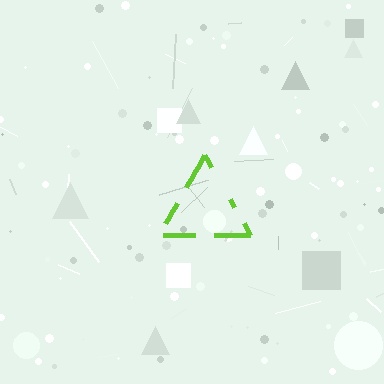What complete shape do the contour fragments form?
The contour fragments form a triangle.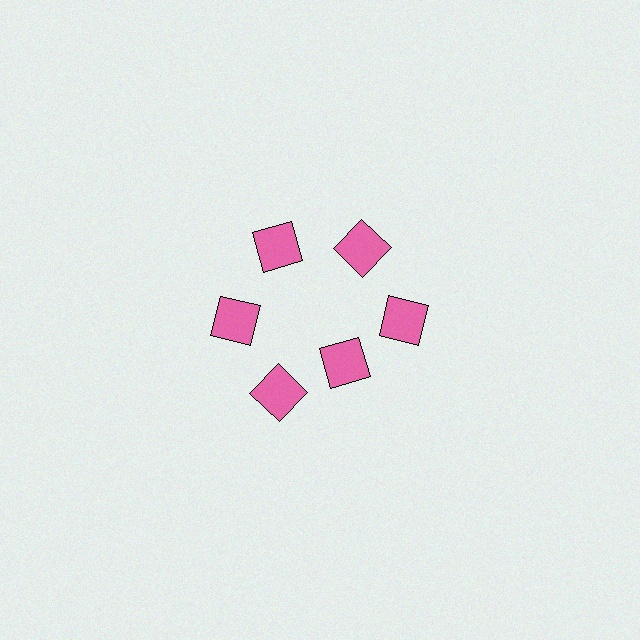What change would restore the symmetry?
The symmetry would be restored by moving it outward, back onto the ring so that all 6 squares sit at equal angles and equal distance from the center.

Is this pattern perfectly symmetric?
No. The 6 pink squares are arranged in a ring, but one element near the 5 o'clock position is pulled inward toward the center, breaking the 6-fold rotational symmetry.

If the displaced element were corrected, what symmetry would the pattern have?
It would have 6-fold rotational symmetry — the pattern would map onto itself every 60 degrees.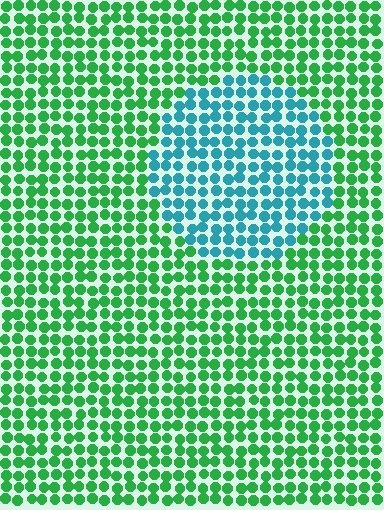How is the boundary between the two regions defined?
The boundary is defined purely by a slight shift in hue (about 54 degrees). Spacing, size, and orientation are identical on both sides.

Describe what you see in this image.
The image is filled with small green elements in a uniform arrangement. A circle-shaped region is visible where the elements are tinted to a slightly different hue, forming a subtle color boundary.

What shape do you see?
I see a circle.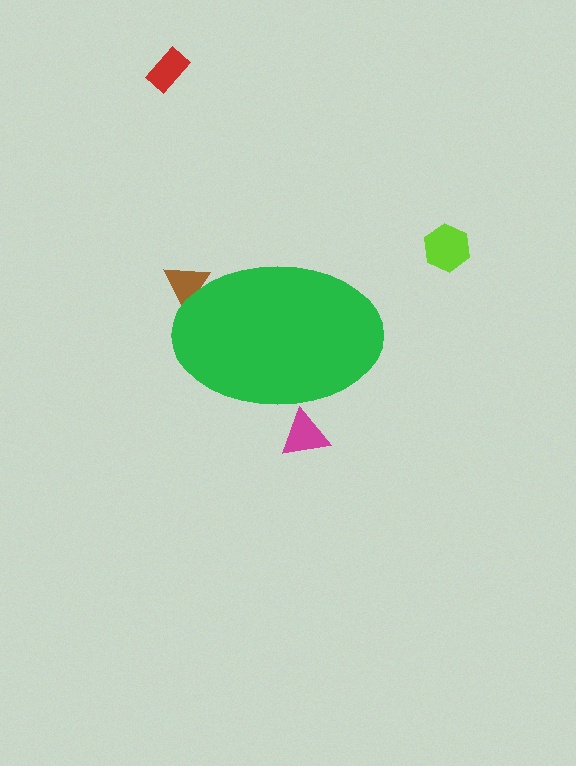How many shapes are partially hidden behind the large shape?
2 shapes are partially hidden.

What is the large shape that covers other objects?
A green ellipse.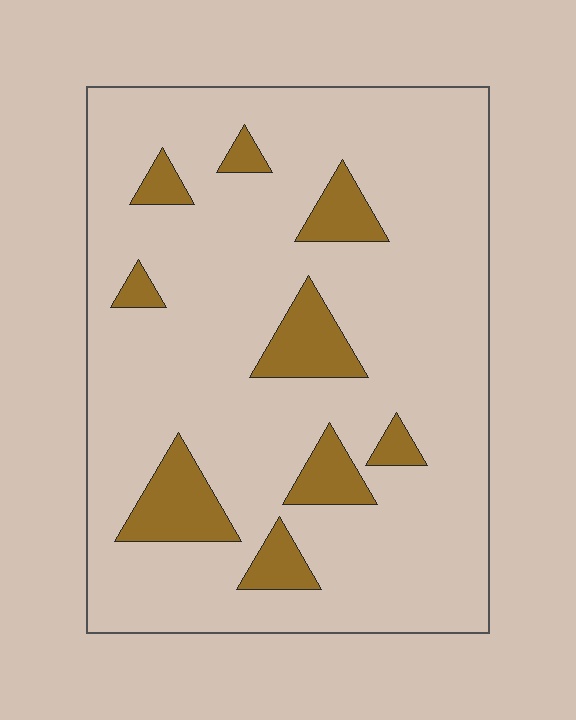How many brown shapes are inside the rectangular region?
9.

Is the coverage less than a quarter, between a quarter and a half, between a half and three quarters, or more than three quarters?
Less than a quarter.